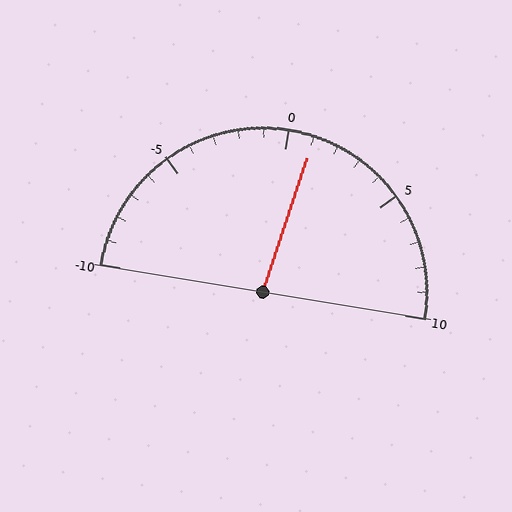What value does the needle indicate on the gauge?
The needle indicates approximately 1.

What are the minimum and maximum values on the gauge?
The gauge ranges from -10 to 10.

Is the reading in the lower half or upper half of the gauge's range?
The reading is in the upper half of the range (-10 to 10).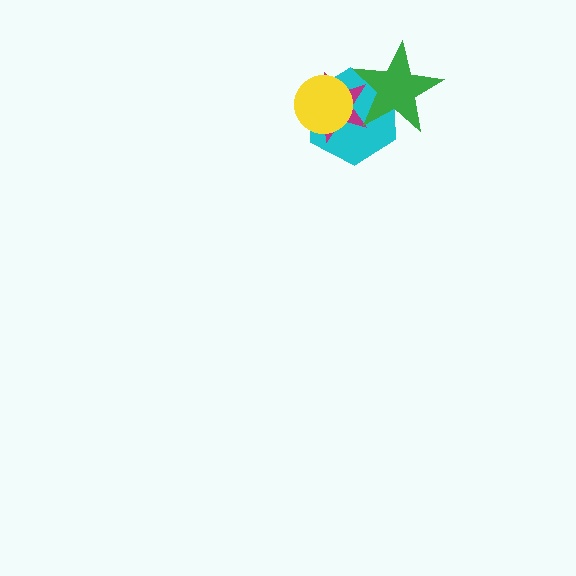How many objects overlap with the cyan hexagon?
3 objects overlap with the cyan hexagon.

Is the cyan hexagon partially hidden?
Yes, it is partially covered by another shape.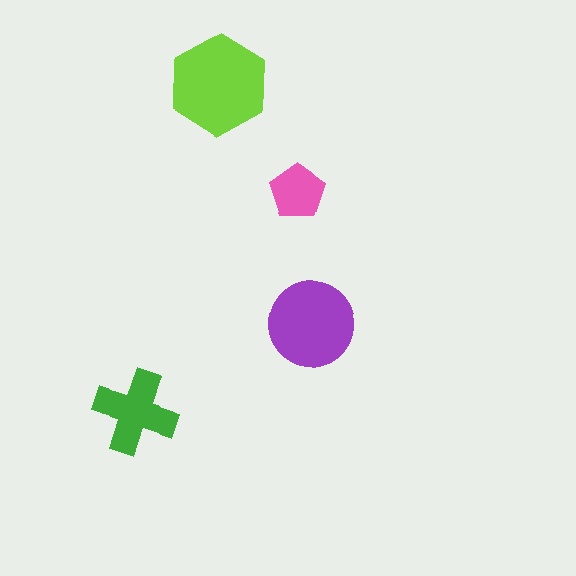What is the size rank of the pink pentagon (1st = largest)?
4th.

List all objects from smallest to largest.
The pink pentagon, the green cross, the purple circle, the lime hexagon.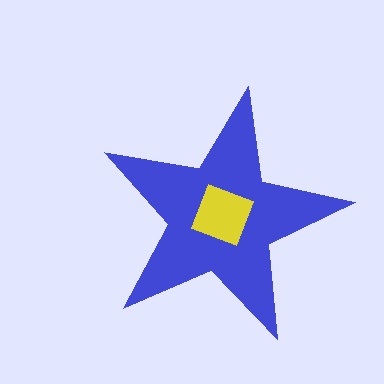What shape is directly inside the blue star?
The yellow square.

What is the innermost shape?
The yellow square.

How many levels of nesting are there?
2.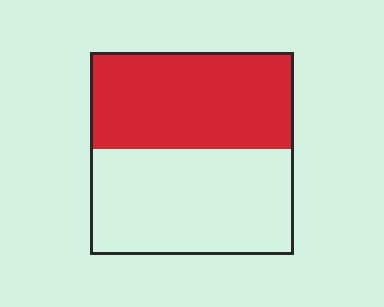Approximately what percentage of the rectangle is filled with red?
Approximately 50%.